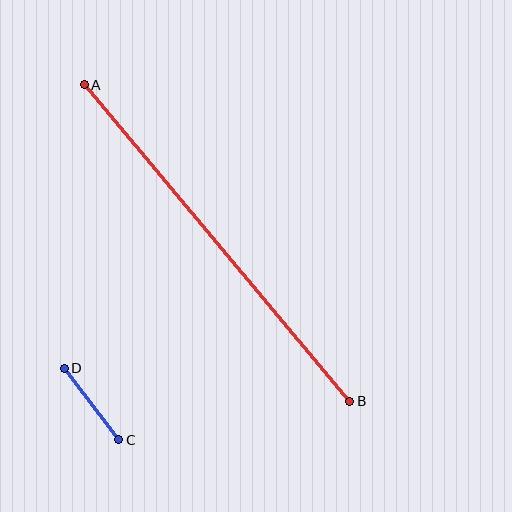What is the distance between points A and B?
The distance is approximately 413 pixels.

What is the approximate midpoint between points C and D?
The midpoint is at approximately (91, 404) pixels.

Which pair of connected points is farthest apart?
Points A and B are farthest apart.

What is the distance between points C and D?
The distance is approximately 90 pixels.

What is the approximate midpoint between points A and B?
The midpoint is at approximately (217, 243) pixels.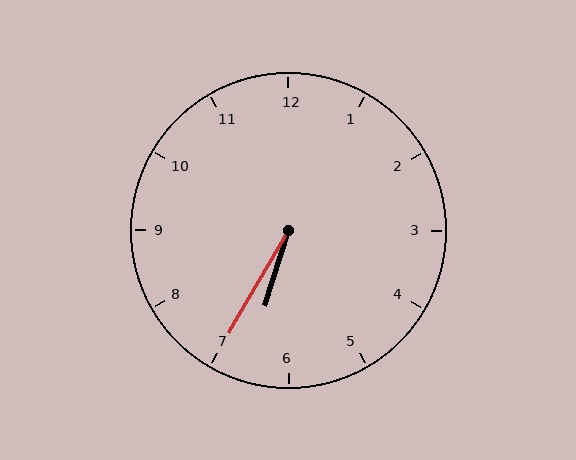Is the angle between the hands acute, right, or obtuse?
It is acute.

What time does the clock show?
6:35.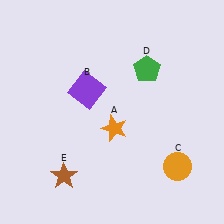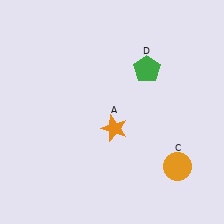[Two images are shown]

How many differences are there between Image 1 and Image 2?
There are 2 differences between the two images.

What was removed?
The brown star (E), the purple square (B) were removed in Image 2.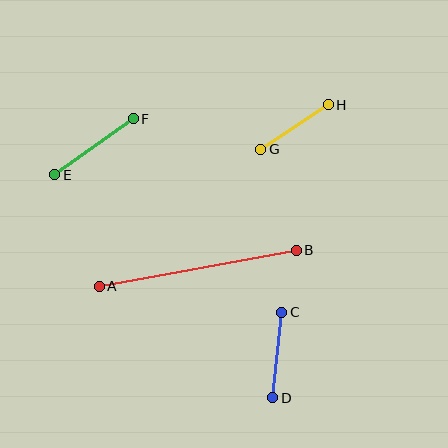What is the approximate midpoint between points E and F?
The midpoint is at approximately (94, 147) pixels.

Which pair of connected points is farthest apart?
Points A and B are farthest apart.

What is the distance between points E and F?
The distance is approximately 97 pixels.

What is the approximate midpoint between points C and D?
The midpoint is at approximately (277, 355) pixels.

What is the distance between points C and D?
The distance is approximately 86 pixels.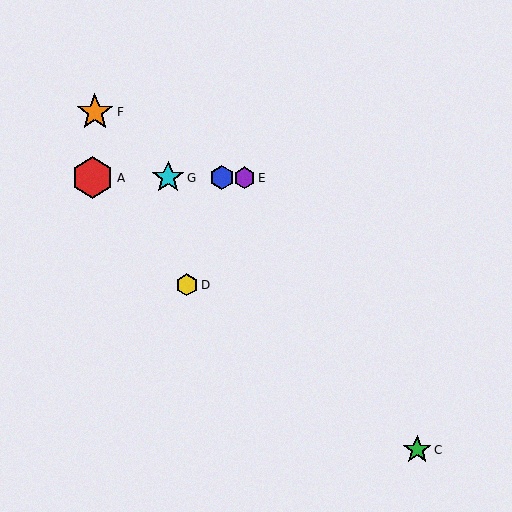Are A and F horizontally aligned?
No, A is at y≈178 and F is at y≈112.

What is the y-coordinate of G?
Object G is at y≈178.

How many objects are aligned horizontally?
4 objects (A, B, E, G) are aligned horizontally.